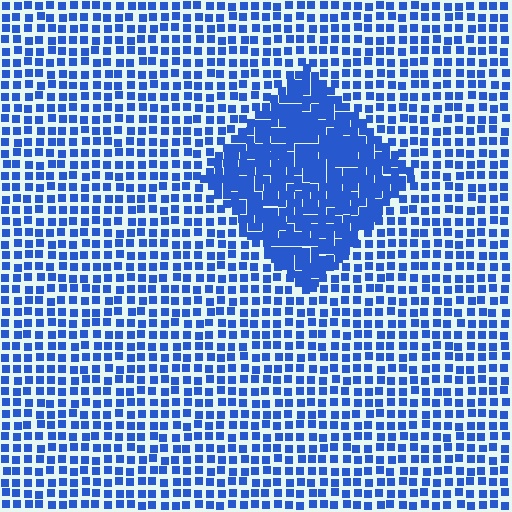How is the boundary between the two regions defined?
The boundary is defined by a change in element density (approximately 2.0x ratio). All elements are the same color, size, and shape.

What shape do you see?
I see a diamond.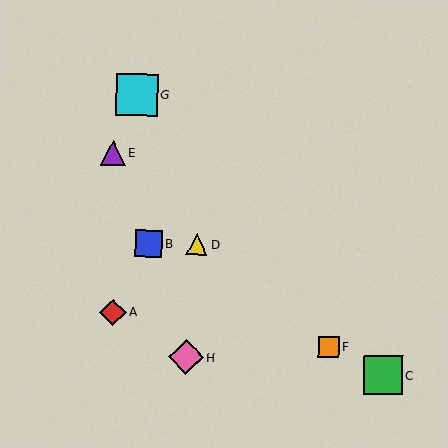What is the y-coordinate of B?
Object B is at y≈244.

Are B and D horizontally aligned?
Yes, both are at y≈244.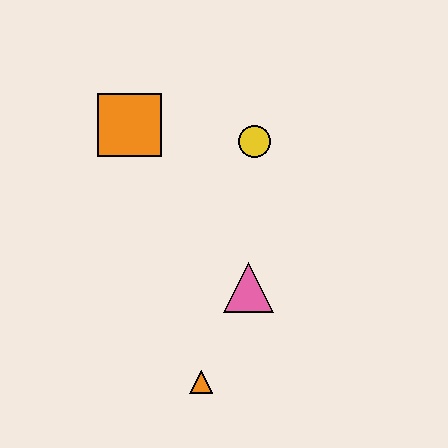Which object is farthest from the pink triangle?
The orange square is farthest from the pink triangle.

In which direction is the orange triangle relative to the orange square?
The orange triangle is below the orange square.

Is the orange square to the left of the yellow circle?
Yes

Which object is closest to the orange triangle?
The pink triangle is closest to the orange triangle.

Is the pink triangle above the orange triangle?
Yes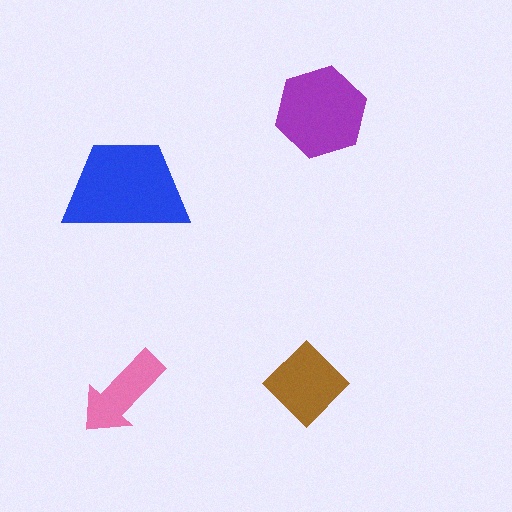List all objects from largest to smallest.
The blue trapezoid, the purple hexagon, the brown diamond, the pink arrow.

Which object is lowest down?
The pink arrow is bottommost.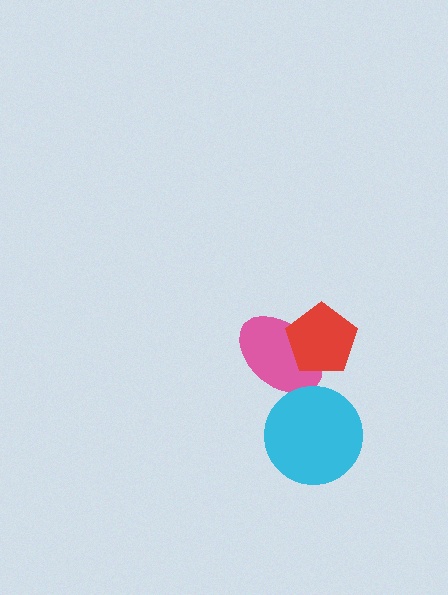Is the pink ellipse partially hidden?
Yes, it is partially covered by another shape.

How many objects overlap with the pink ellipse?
2 objects overlap with the pink ellipse.